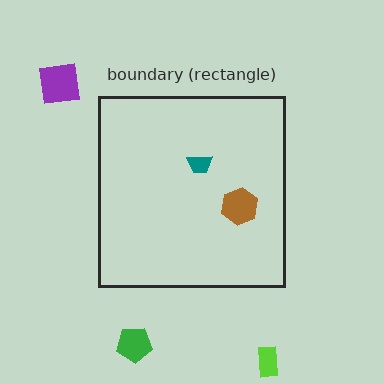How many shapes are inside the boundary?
2 inside, 3 outside.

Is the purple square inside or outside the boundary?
Outside.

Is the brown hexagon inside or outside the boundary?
Inside.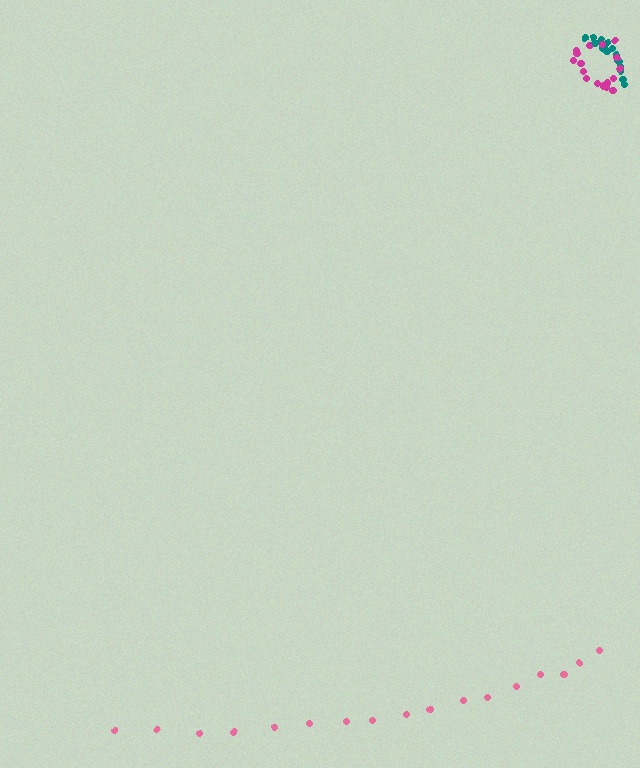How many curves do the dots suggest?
There are 3 distinct paths.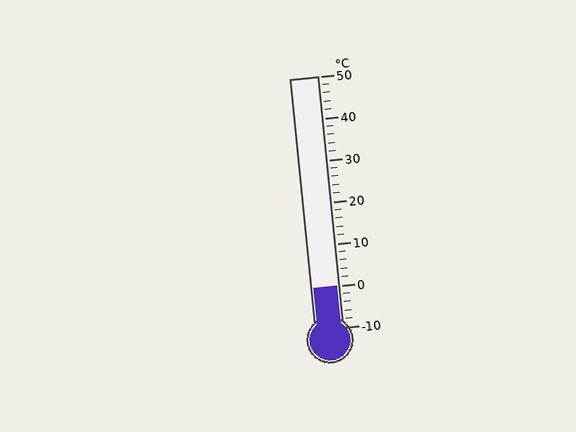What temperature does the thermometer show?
The thermometer shows approximately 0°C.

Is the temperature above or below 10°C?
The temperature is below 10°C.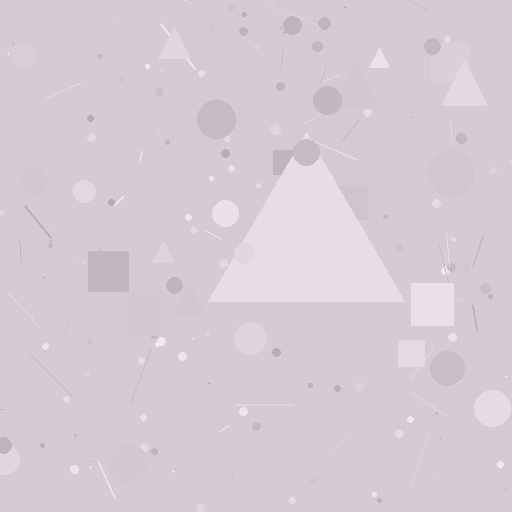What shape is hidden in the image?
A triangle is hidden in the image.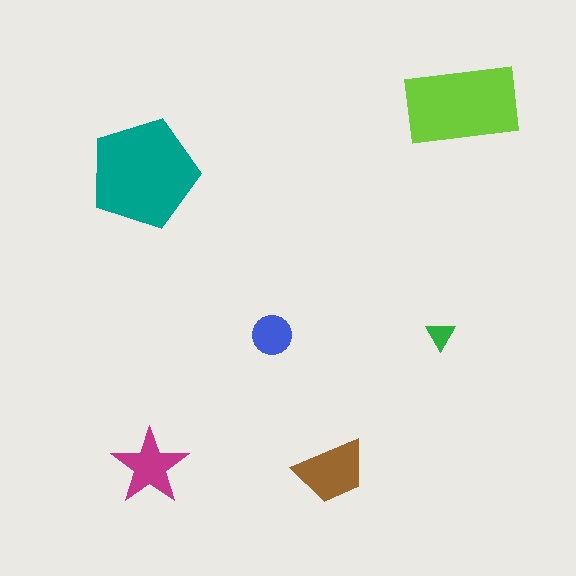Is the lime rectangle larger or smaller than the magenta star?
Larger.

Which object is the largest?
The teal pentagon.